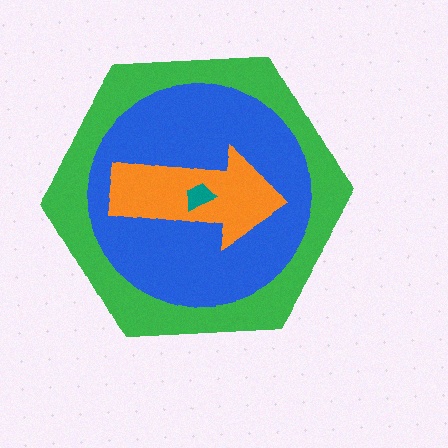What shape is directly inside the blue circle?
The orange arrow.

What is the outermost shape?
The green hexagon.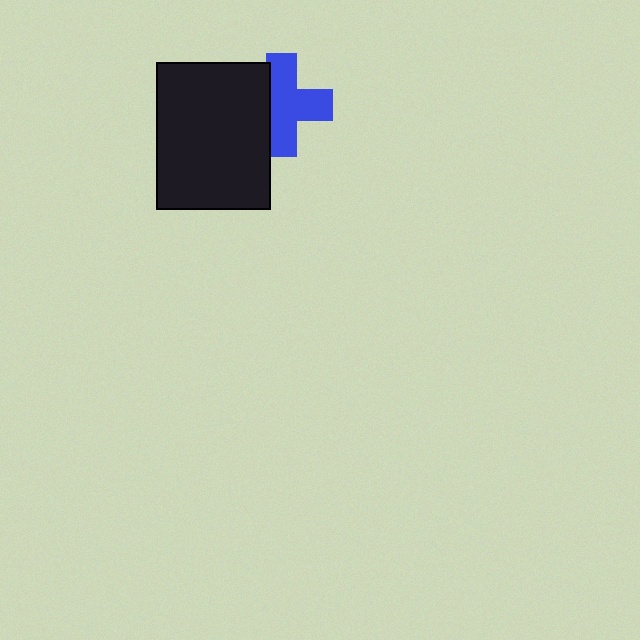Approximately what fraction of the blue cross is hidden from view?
Roughly 31% of the blue cross is hidden behind the black rectangle.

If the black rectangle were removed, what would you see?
You would see the complete blue cross.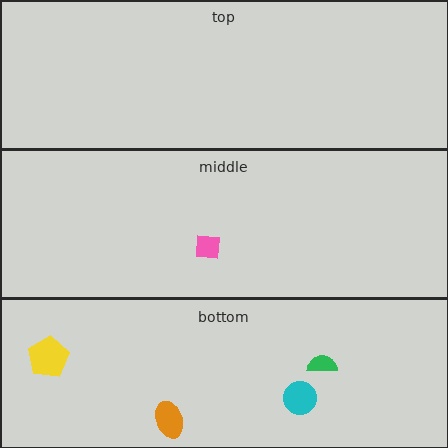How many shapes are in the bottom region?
4.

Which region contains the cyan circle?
The bottom region.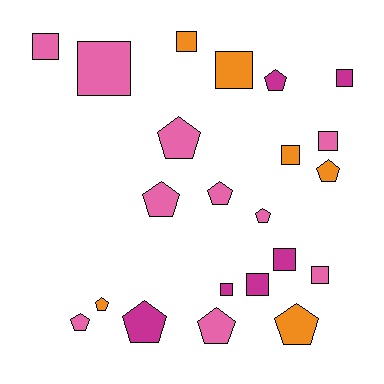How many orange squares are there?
There are 3 orange squares.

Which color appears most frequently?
Pink, with 10 objects.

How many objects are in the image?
There are 22 objects.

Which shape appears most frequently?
Pentagon, with 11 objects.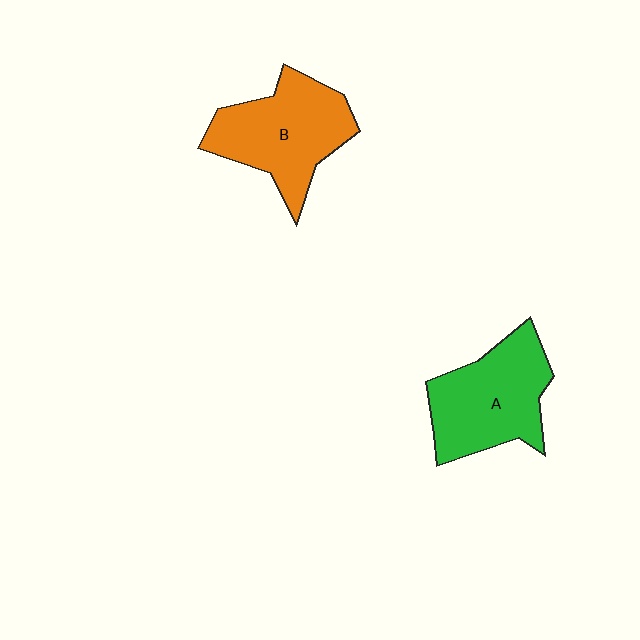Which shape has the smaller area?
Shape A (green).